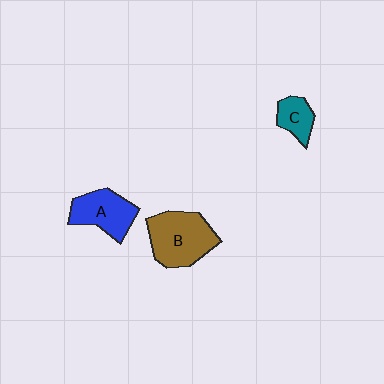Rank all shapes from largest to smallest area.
From largest to smallest: B (brown), A (blue), C (teal).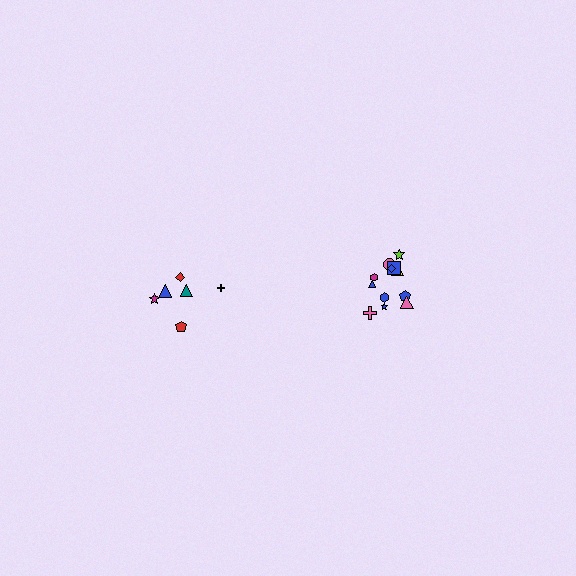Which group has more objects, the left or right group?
The right group.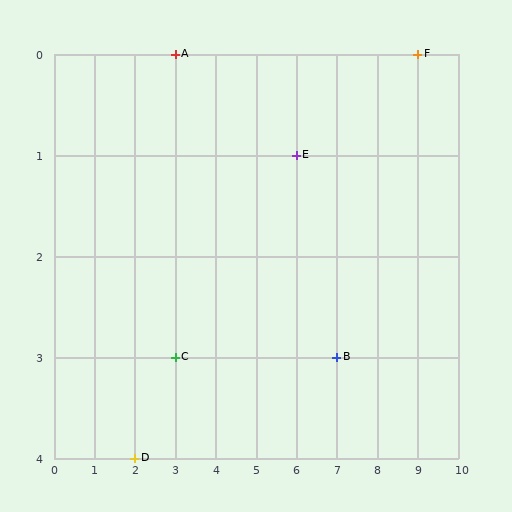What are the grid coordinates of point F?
Point F is at grid coordinates (9, 0).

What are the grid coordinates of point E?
Point E is at grid coordinates (6, 1).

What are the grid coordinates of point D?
Point D is at grid coordinates (2, 4).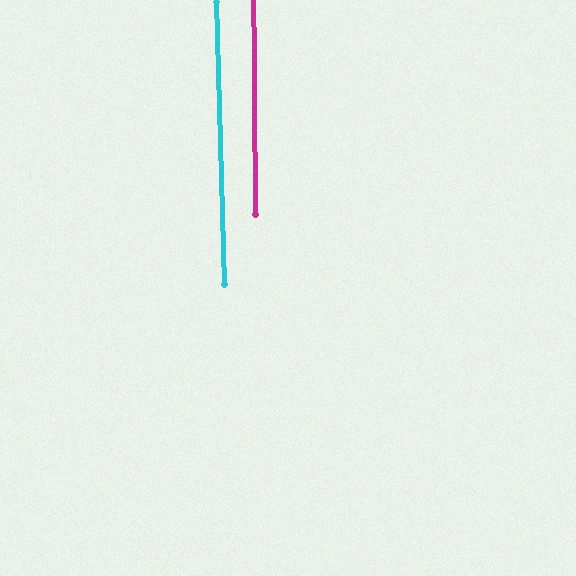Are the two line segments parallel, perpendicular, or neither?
Parallel — their directions differ by only 1.2°.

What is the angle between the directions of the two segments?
Approximately 1 degree.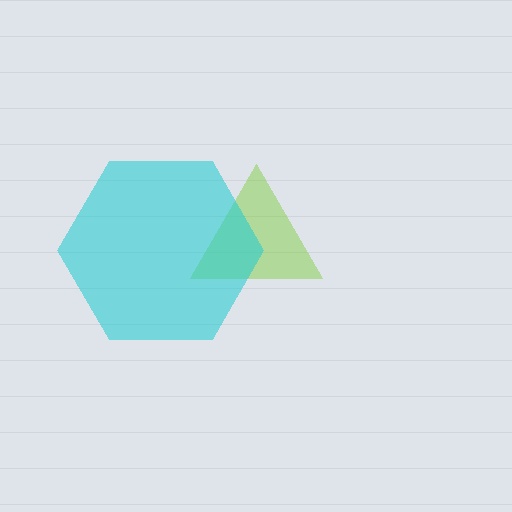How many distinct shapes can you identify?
There are 2 distinct shapes: a lime triangle, a cyan hexagon.